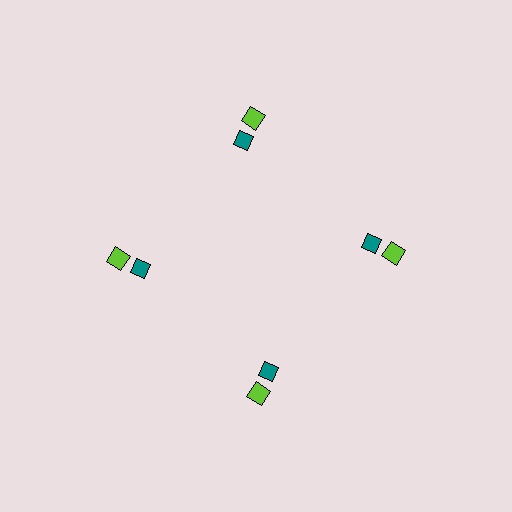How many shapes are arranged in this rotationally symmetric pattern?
There are 8 shapes, arranged in 4 groups of 2.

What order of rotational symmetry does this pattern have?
This pattern has 4-fold rotational symmetry.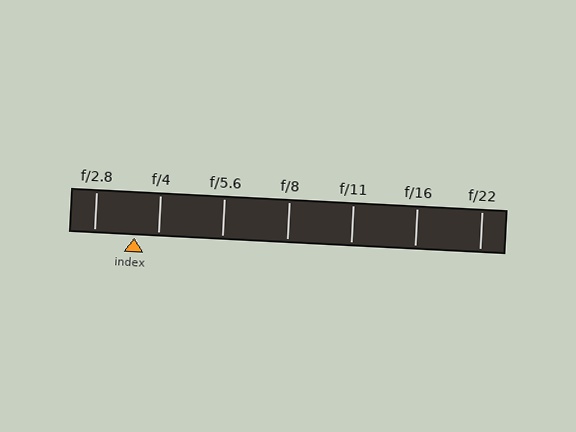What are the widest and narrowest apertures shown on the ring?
The widest aperture shown is f/2.8 and the narrowest is f/22.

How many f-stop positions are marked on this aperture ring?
There are 7 f-stop positions marked.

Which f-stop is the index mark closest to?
The index mark is closest to f/4.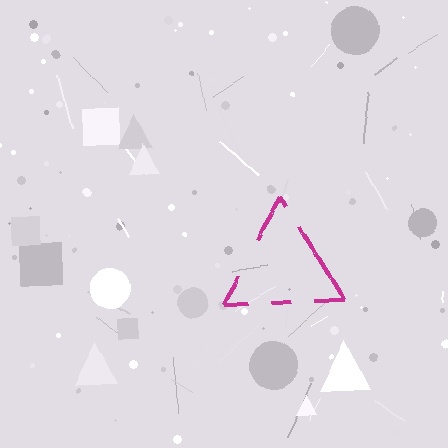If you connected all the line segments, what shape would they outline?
They would outline a triangle.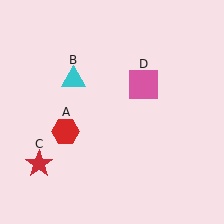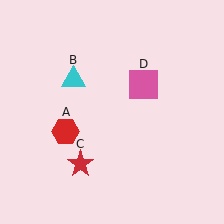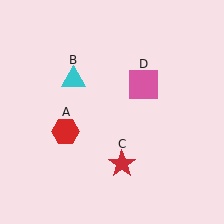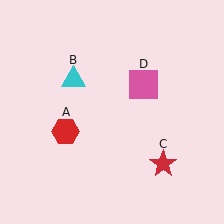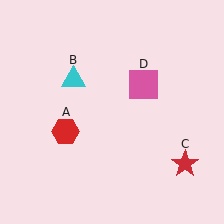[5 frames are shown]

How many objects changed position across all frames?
1 object changed position: red star (object C).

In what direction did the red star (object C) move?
The red star (object C) moved right.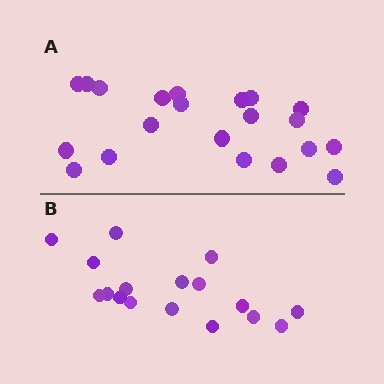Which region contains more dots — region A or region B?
Region A (the top region) has more dots.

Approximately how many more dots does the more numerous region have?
Region A has about 4 more dots than region B.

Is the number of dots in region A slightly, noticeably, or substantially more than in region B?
Region A has only slightly more — the two regions are fairly close. The ratio is roughly 1.2 to 1.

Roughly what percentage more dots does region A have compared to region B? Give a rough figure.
About 25% more.